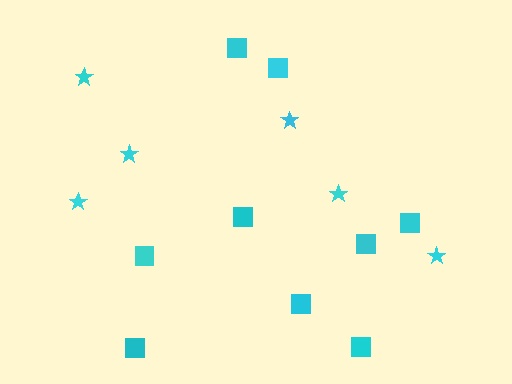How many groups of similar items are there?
There are 2 groups: one group of squares (9) and one group of stars (6).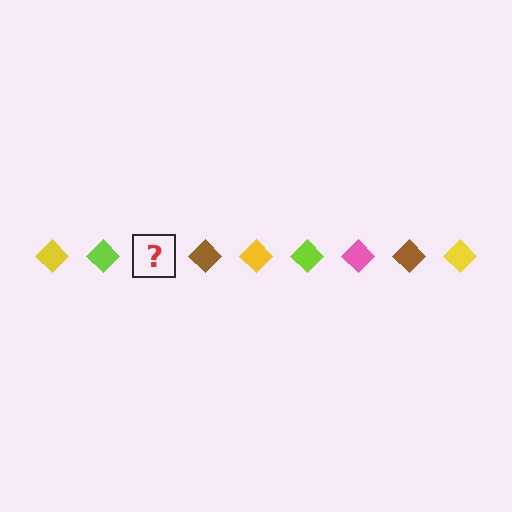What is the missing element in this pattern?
The missing element is a pink diamond.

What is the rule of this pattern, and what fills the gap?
The rule is that the pattern cycles through yellow, lime, pink, brown diamonds. The gap should be filled with a pink diamond.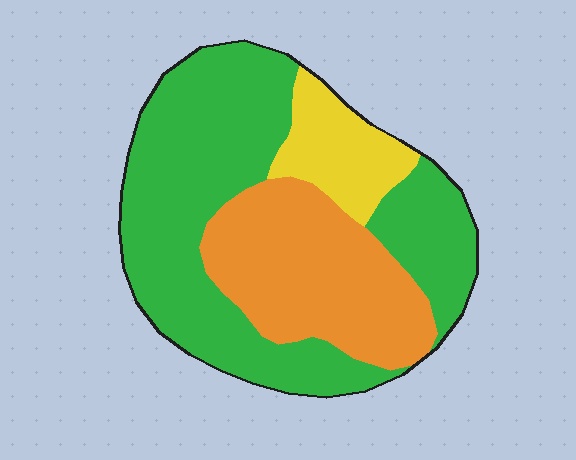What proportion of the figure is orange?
Orange covers around 30% of the figure.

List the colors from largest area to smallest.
From largest to smallest: green, orange, yellow.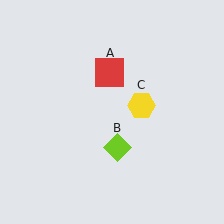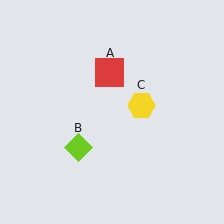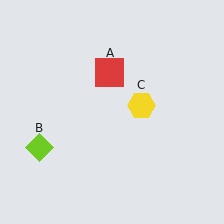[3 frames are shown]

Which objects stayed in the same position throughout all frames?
Red square (object A) and yellow hexagon (object C) remained stationary.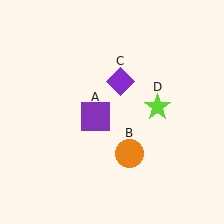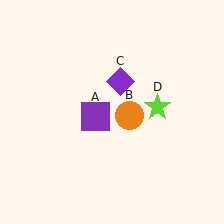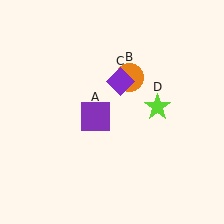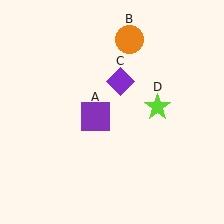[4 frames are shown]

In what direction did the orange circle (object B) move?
The orange circle (object B) moved up.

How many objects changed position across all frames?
1 object changed position: orange circle (object B).